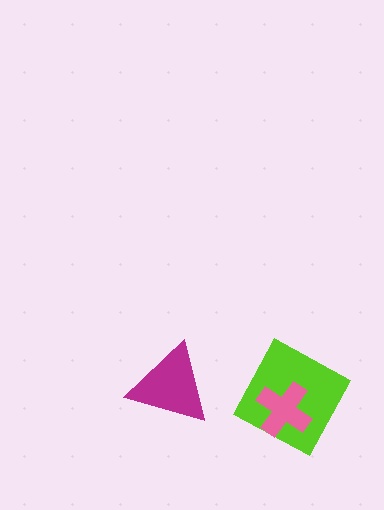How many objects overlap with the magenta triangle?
0 objects overlap with the magenta triangle.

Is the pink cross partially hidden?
No, no other shape covers it.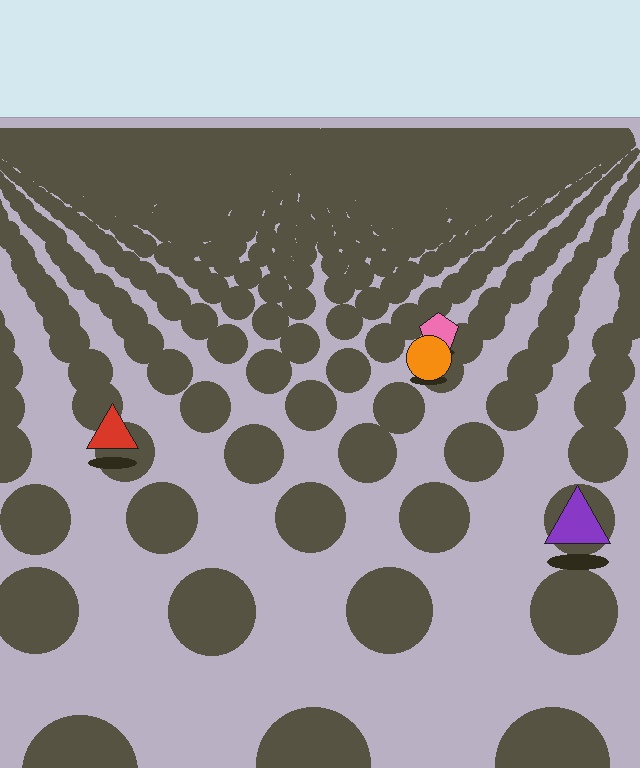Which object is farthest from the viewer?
The pink pentagon is farthest from the viewer. It appears smaller and the ground texture around it is denser.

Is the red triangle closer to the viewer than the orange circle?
Yes. The red triangle is closer — you can tell from the texture gradient: the ground texture is coarser near it.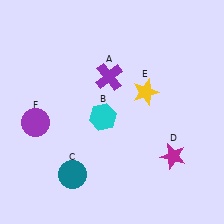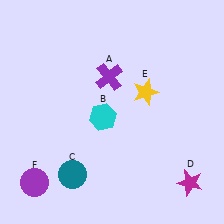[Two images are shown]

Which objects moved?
The objects that moved are: the magenta star (D), the purple circle (F).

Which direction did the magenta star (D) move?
The magenta star (D) moved down.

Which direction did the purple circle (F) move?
The purple circle (F) moved down.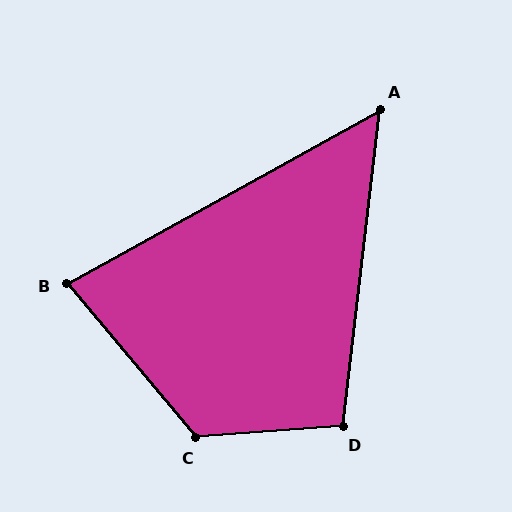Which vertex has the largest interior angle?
C, at approximately 126 degrees.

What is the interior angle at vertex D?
Approximately 101 degrees (obtuse).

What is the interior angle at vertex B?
Approximately 79 degrees (acute).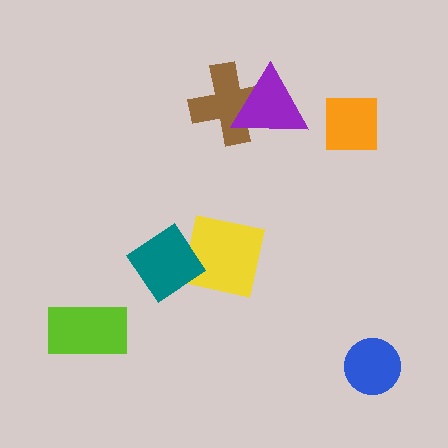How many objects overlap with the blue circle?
0 objects overlap with the blue circle.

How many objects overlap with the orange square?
0 objects overlap with the orange square.